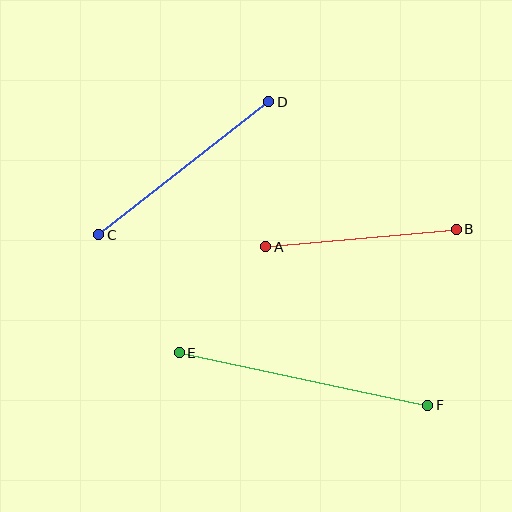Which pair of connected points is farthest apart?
Points E and F are farthest apart.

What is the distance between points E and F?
The distance is approximately 254 pixels.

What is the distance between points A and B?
The distance is approximately 192 pixels.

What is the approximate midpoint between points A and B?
The midpoint is at approximately (361, 238) pixels.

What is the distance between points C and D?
The distance is approximately 216 pixels.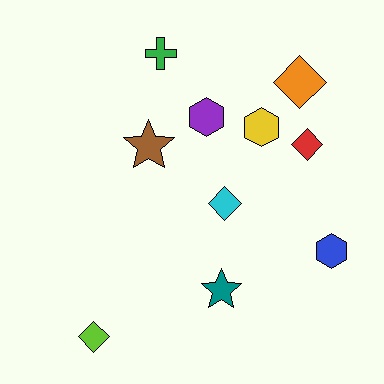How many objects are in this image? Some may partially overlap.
There are 10 objects.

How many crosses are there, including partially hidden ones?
There is 1 cross.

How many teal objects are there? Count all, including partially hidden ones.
There is 1 teal object.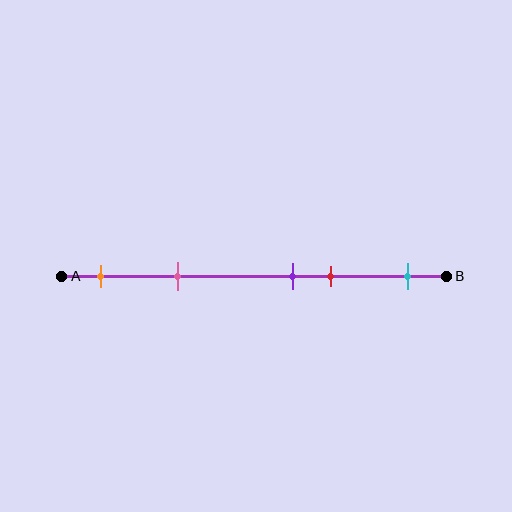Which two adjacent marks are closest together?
The purple and red marks are the closest adjacent pair.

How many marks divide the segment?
There are 5 marks dividing the segment.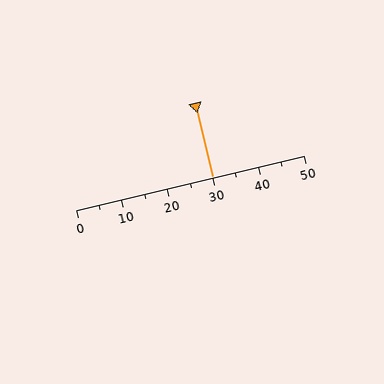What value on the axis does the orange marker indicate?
The marker indicates approximately 30.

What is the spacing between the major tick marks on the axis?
The major ticks are spaced 10 apart.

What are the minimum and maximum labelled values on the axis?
The axis runs from 0 to 50.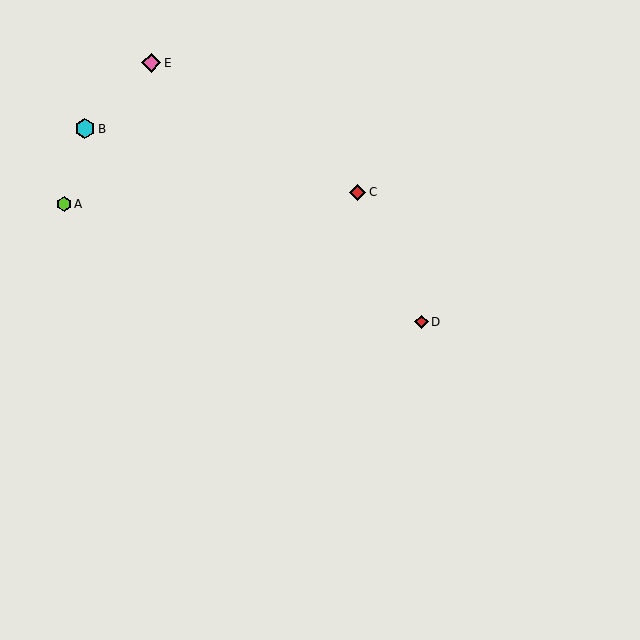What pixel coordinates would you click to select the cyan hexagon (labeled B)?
Click at (85, 129) to select the cyan hexagon B.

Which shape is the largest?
The cyan hexagon (labeled B) is the largest.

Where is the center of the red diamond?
The center of the red diamond is at (358, 192).